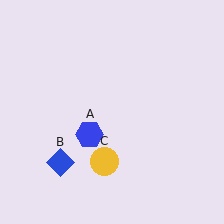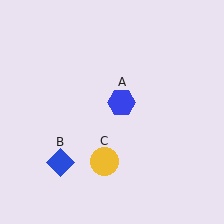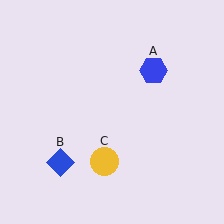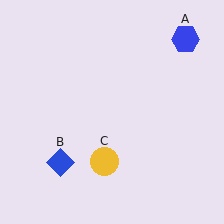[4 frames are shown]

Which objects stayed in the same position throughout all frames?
Blue diamond (object B) and yellow circle (object C) remained stationary.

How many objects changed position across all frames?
1 object changed position: blue hexagon (object A).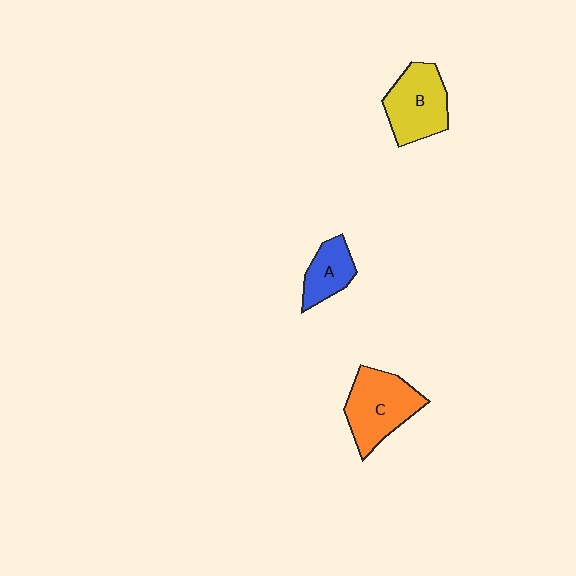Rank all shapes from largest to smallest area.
From largest to smallest: C (orange), B (yellow), A (blue).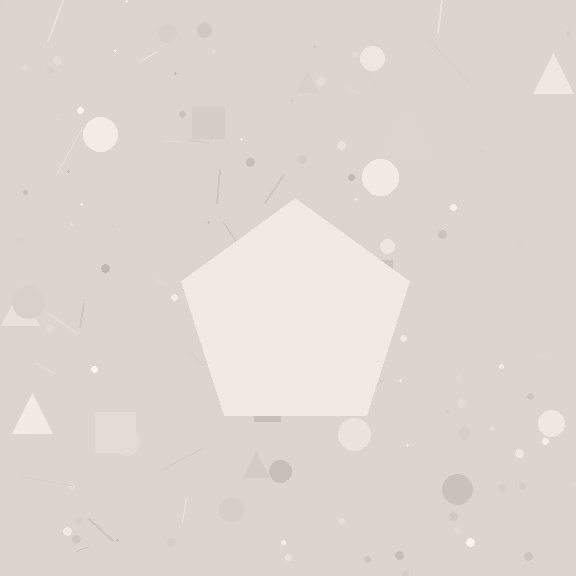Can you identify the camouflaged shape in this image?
The camouflaged shape is a pentagon.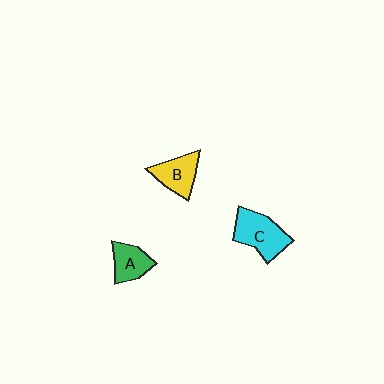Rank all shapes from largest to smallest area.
From largest to smallest: C (cyan), B (yellow), A (green).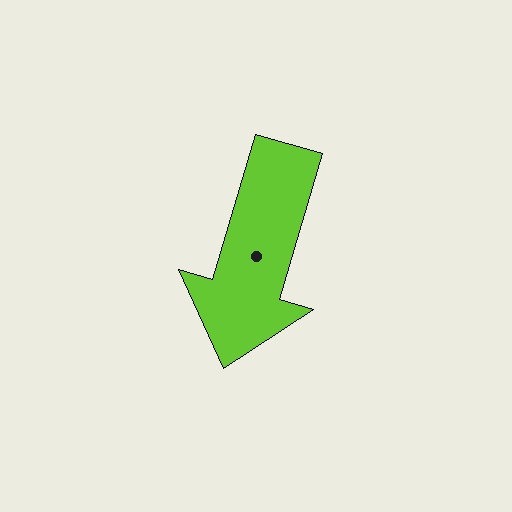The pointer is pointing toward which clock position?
Roughly 7 o'clock.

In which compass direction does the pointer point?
South.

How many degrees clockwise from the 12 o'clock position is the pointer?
Approximately 196 degrees.